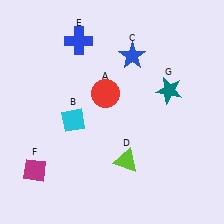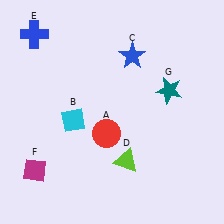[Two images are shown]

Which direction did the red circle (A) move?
The red circle (A) moved down.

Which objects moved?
The objects that moved are: the red circle (A), the blue cross (E).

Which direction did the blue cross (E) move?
The blue cross (E) moved left.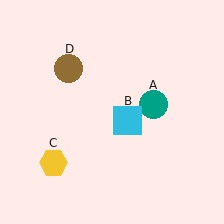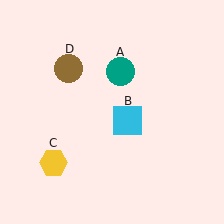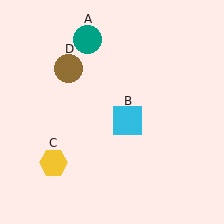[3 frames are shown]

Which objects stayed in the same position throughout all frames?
Cyan square (object B) and yellow hexagon (object C) and brown circle (object D) remained stationary.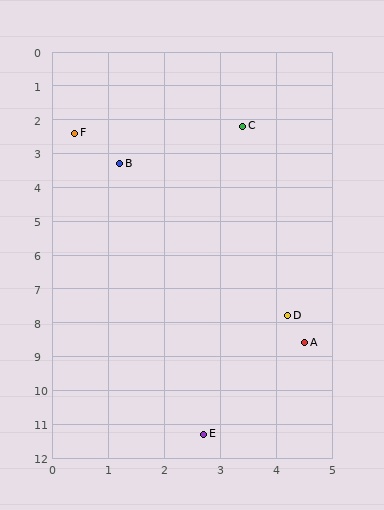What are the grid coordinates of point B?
Point B is at approximately (1.2, 3.3).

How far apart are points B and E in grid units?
Points B and E are about 8.1 grid units apart.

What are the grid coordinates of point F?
Point F is at approximately (0.4, 2.4).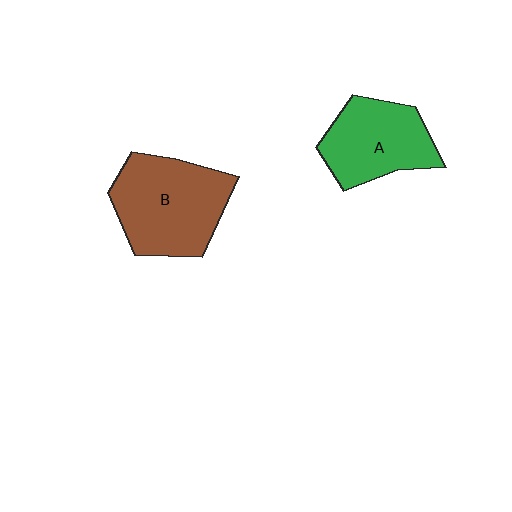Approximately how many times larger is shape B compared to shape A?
Approximately 1.3 times.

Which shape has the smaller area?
Shape A (green).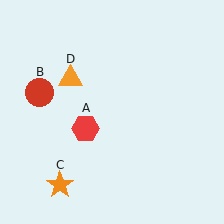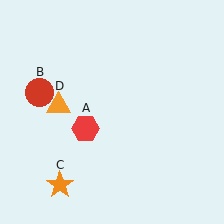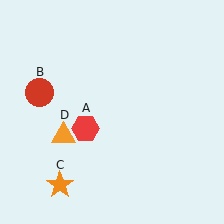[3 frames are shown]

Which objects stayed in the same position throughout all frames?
Red hexagon (object A) and red circle (object B) and orange star (object C) remained stationary.